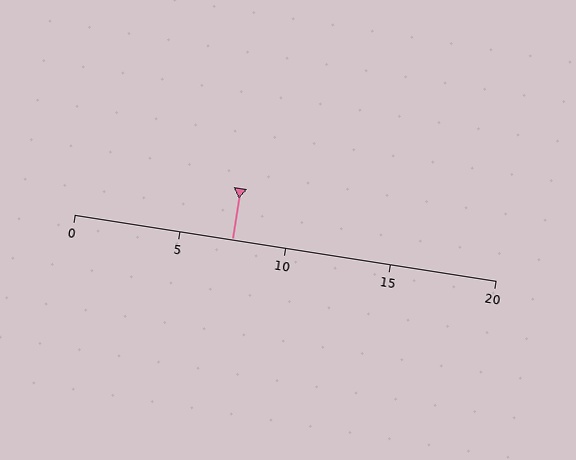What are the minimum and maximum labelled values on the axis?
The axis runs from 0 to 20.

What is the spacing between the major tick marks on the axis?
The major ticks are spaced 5 apart.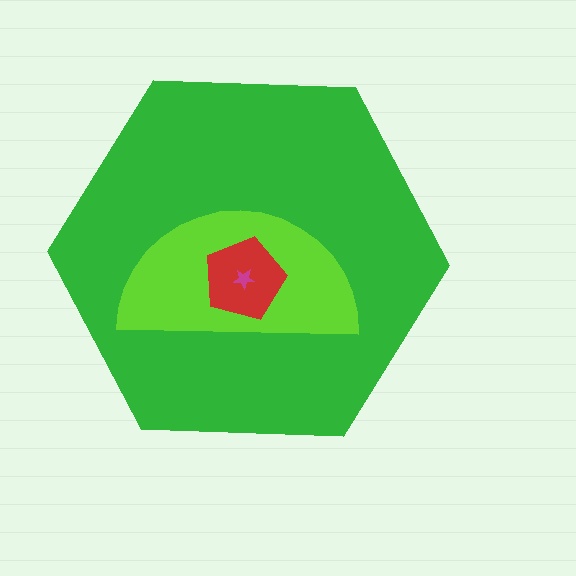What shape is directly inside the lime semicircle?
The red pentagon.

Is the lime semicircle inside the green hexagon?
Yes.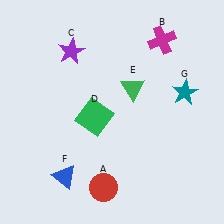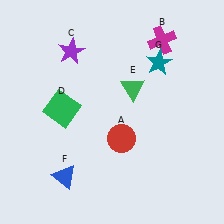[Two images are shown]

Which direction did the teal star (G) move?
The teal star (G) moved up.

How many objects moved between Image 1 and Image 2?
3 objects moved between the two images.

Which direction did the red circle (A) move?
The red circle (A) moved up.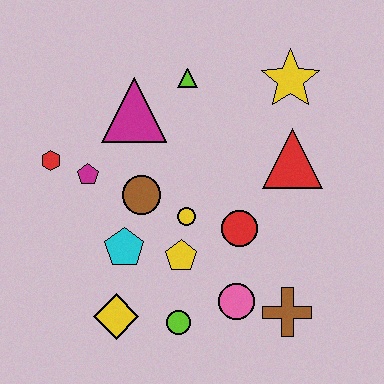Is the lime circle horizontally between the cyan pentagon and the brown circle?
No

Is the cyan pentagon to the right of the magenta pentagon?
Yes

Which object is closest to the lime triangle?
The magenta triangle is closest to the lime triangle.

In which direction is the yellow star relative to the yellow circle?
The yellow star is above the yellow circle.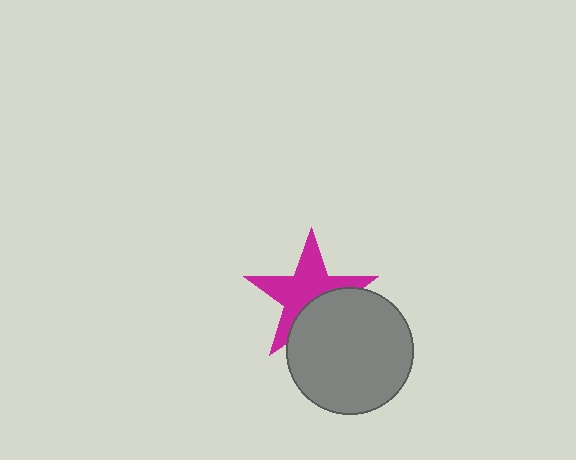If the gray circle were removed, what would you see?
You would see the complete magenta star.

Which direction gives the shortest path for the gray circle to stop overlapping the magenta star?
Moving down gives the shortest separation.